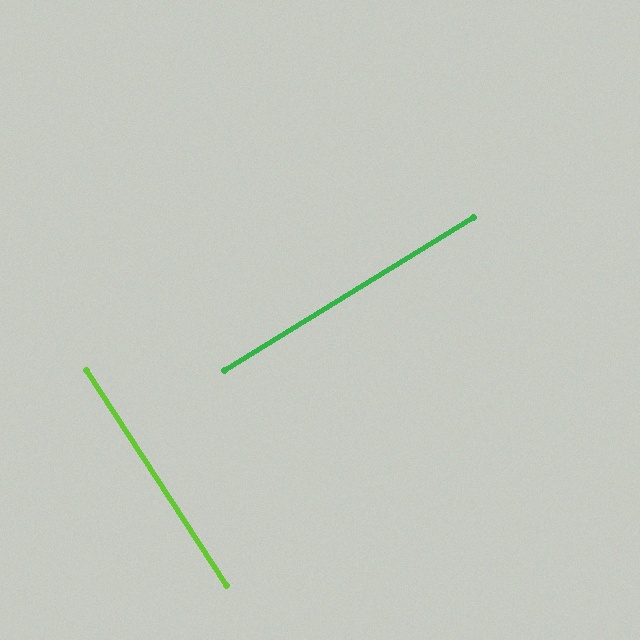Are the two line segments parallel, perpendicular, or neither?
Perpendicular — they meet at approximately 88°.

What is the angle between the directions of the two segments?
Approximately 88 degrees.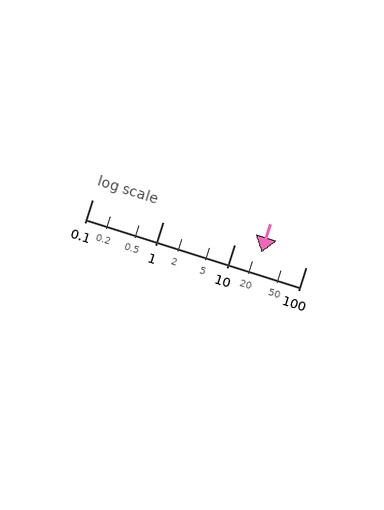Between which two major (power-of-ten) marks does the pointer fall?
The pointer is between 10 and 100.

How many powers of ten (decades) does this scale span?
The scale spans 3 decades, from 0.1 to 100.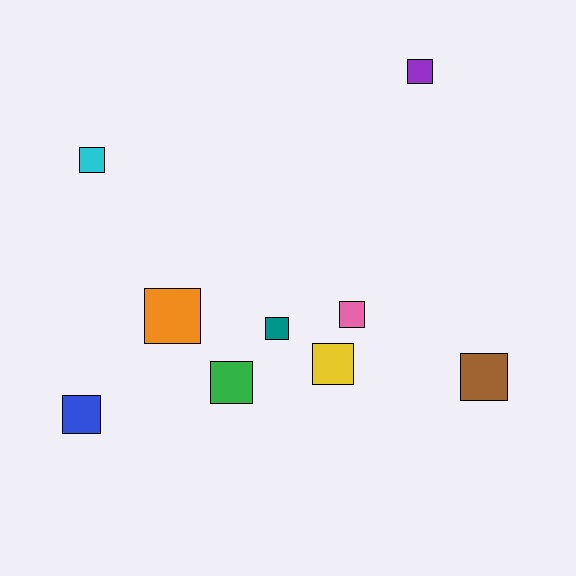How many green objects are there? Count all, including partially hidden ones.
There is 1 green object.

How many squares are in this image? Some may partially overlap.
There are 9 squares.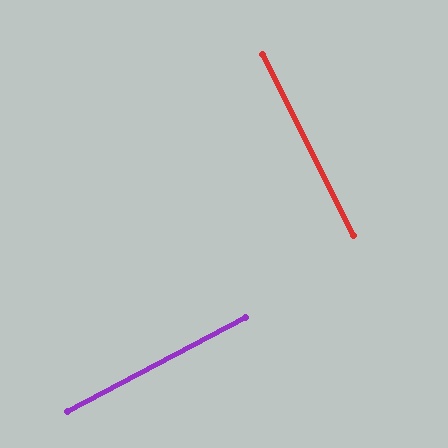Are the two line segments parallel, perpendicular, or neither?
Perpendicular — they meet at approximately 89°.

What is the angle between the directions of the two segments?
Approximately 89 degrees.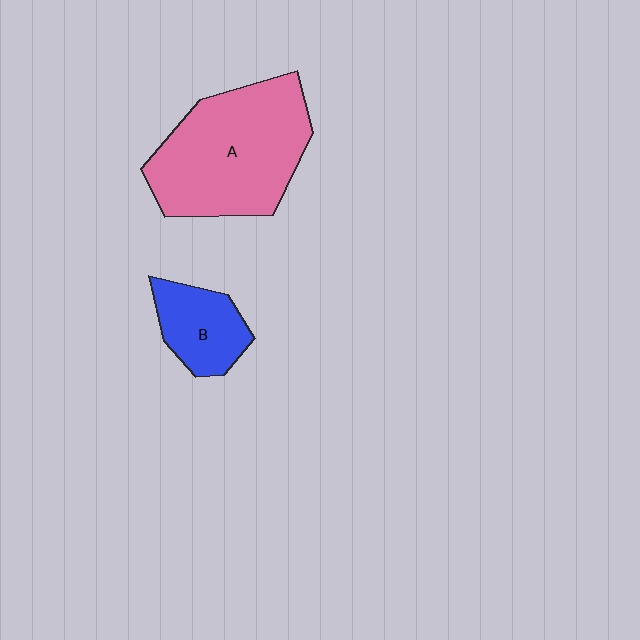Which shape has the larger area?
Shape A (pink).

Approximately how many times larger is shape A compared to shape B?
Approximately 2.6 times.